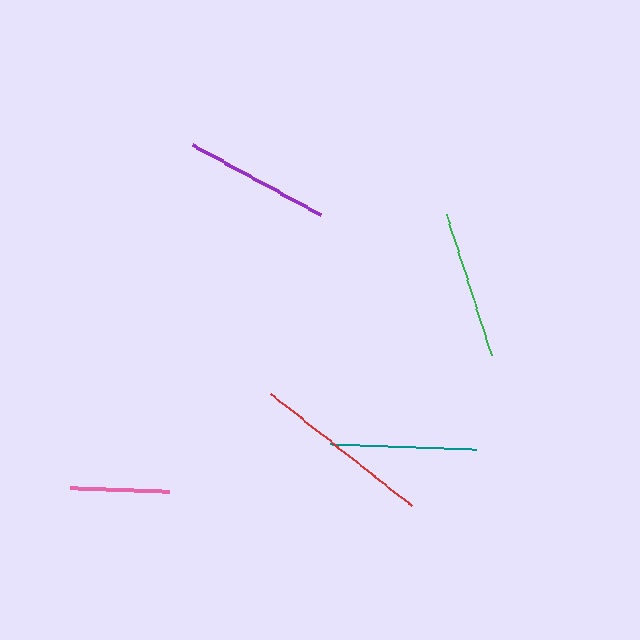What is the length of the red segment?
The red segment is approximately 180 pixels long.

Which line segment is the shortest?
The pink line is the shortest at approximately 99 pixels.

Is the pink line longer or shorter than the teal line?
The teal line is longer than the pink line.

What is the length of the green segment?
The green segment is approximately 148 pixels long.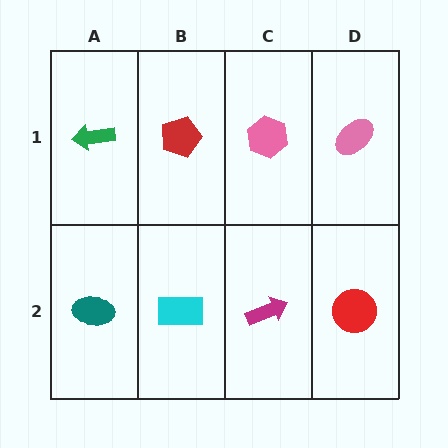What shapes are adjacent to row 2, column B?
A red pentagon (row 1, column B), a teal ellipse (row 2, column A), a magenta arrow (row 2, column C).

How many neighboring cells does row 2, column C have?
3.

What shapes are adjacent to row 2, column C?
A pink hexagon (row 1, column C), a cyan rectangle (row 2, column B), a red circle (row 2, column D).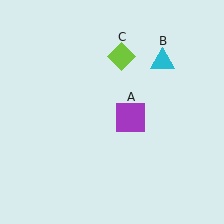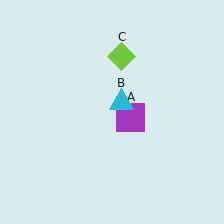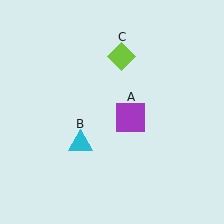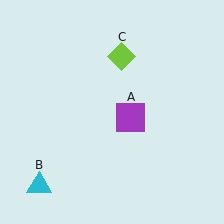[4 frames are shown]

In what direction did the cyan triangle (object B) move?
The cyan triangle (object B) moved down and to the left.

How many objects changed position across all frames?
1 object changed position: cyan triangle (object B).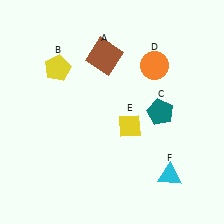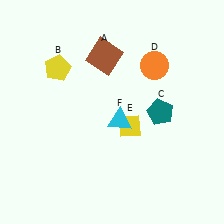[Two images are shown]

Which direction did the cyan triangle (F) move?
The cyan triangle (F) moved up.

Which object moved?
The cyan triangle (F) moved up.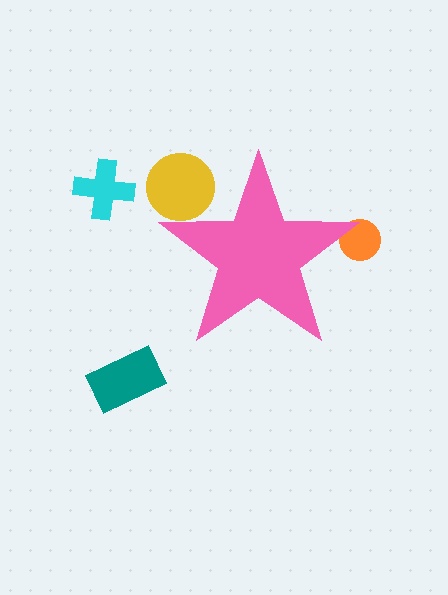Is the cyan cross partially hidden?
No, the cyan cross is fully visible.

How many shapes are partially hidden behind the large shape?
2 shapes are partially hidden.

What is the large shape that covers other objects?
A pink star.